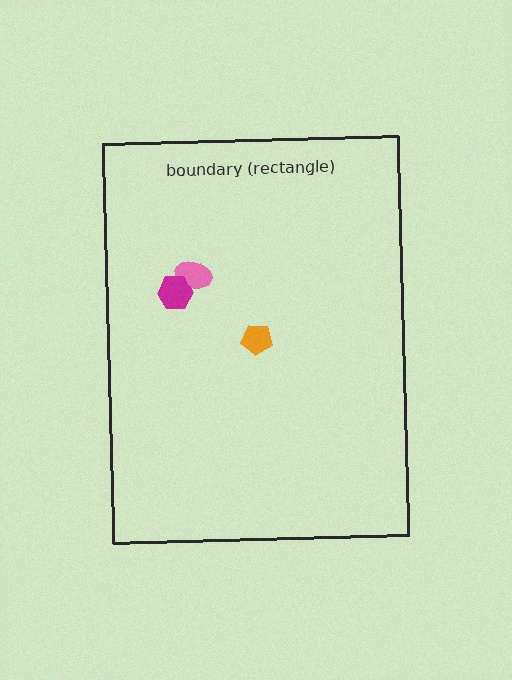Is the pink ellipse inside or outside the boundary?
Inside.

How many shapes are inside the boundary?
3 inside, 0 outside.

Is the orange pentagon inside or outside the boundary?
Inside.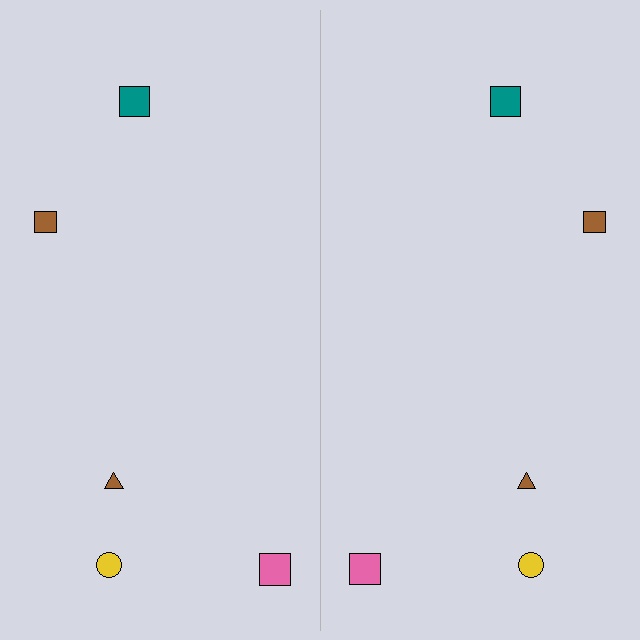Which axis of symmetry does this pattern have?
The pattern has a vertical axis of symmetry running through the center of the image.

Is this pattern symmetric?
Yes, this pattern has bilateral (reflection) symmetry.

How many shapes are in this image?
There are 10 shapes in this image.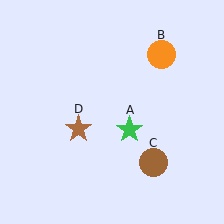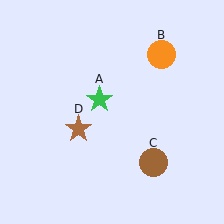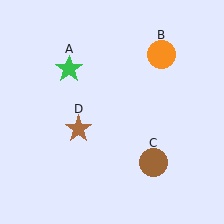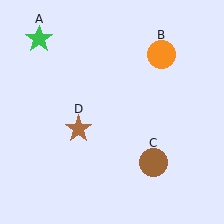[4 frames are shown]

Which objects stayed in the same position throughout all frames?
Orange circle (object B) and brown circle (object C) and brown star (object D) remained stationary.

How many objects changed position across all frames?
1 object changed position: green star (object A).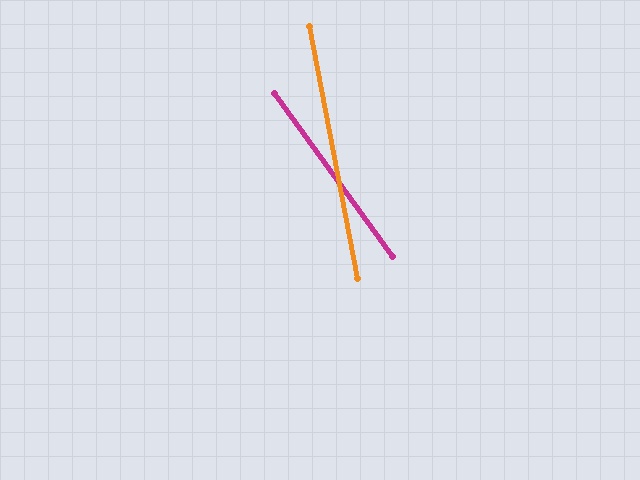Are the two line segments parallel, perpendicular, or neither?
Neither parallel nor perpendicular — they differ by about 25°.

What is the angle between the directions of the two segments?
Approximately 25 degrees.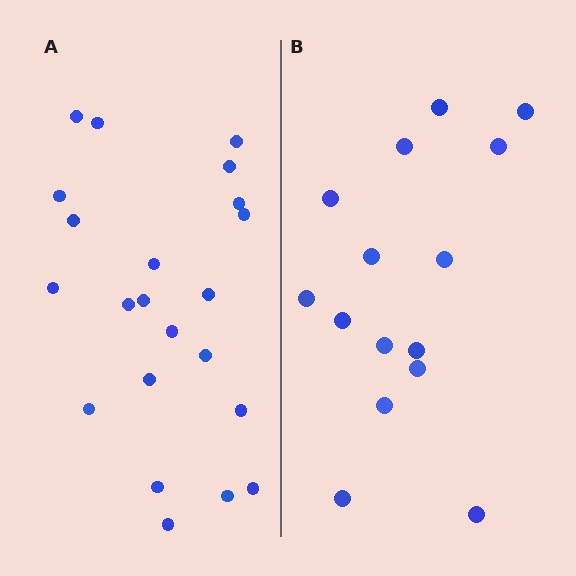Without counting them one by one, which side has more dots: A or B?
Region A (the left region) has more dots.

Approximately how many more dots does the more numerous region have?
Region A has roughly 8 or so more dots than region B.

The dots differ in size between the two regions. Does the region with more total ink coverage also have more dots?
No. Region B has more total ink coverage because its dots are larger, but region A actually contains more individual dots. Total area can be misleading — the number of items is what matters here.